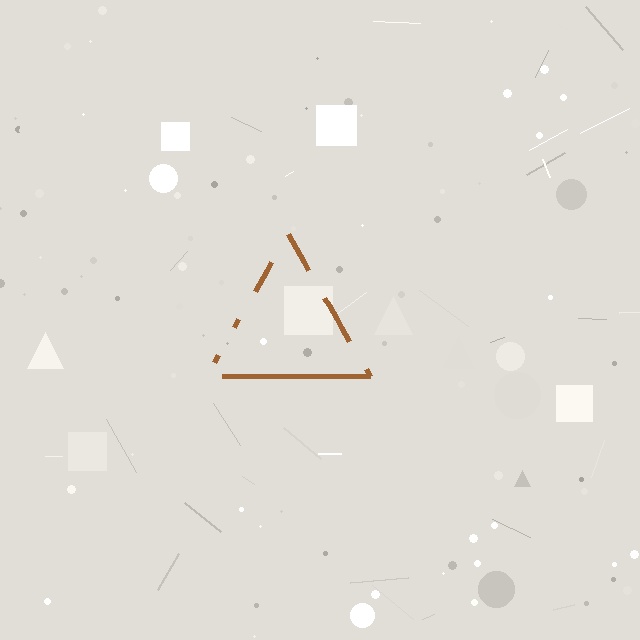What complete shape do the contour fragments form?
The contour fragments form a triangle.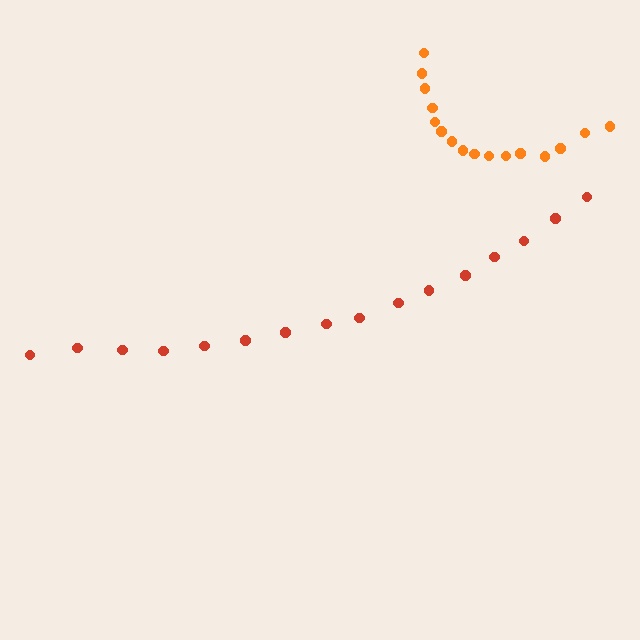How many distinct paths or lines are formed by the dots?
There are 2 distinct paths.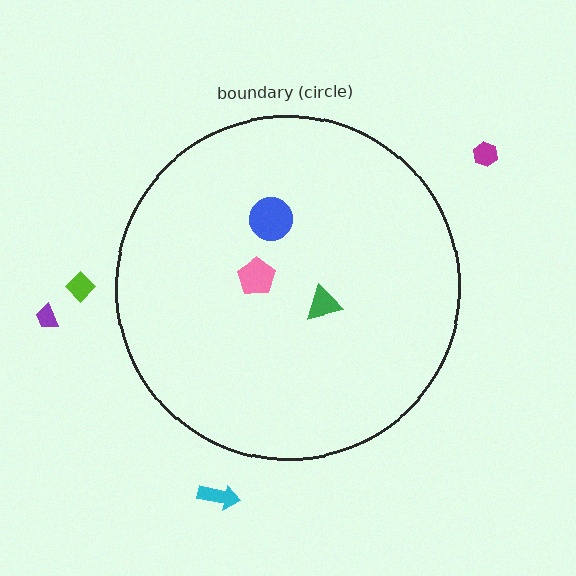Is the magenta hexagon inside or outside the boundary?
Outside.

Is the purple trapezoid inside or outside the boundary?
Outside.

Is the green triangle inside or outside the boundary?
Inside.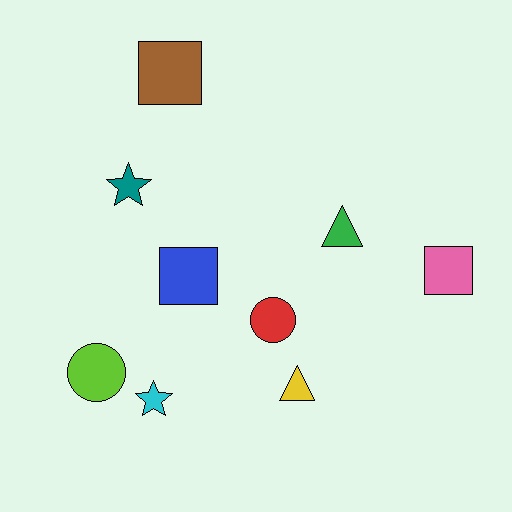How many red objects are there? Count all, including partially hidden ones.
There is 1 red object.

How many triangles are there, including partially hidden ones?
There are 2 triangles.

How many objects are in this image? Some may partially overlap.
There are 9 objects.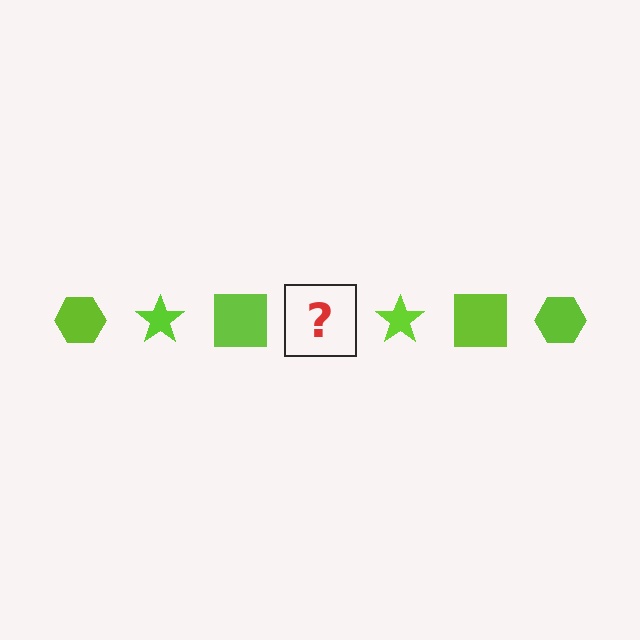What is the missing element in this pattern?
The missing element is a lime hexagon.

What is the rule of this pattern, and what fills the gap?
The rule is that the pattern cycles through hexagon, star, square shapes in lime. The gap should be filled with a lime hexagon.